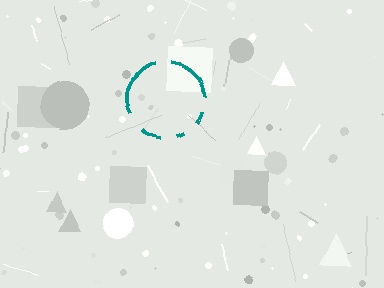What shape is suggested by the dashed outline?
The dashed outline suggests a circle.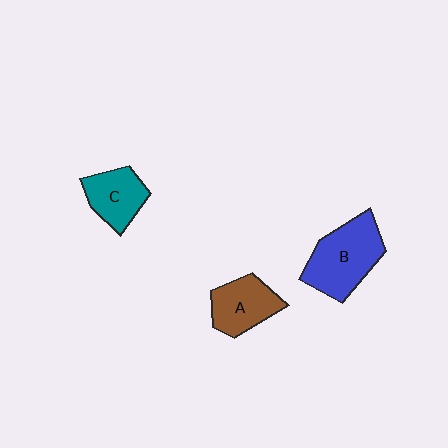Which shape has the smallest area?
Shape C (teal).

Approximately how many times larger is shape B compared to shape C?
Approximately 1.5 times.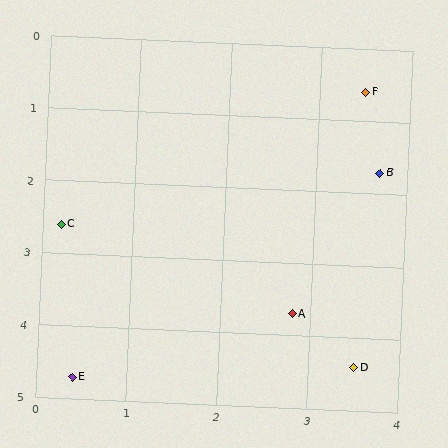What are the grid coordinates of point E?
Point E is at approximately (0.4, 4.7).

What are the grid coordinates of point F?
Point F is at approximately (3.5, 0.6).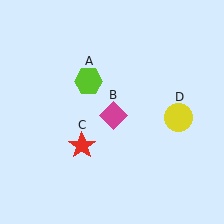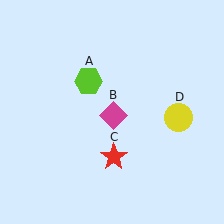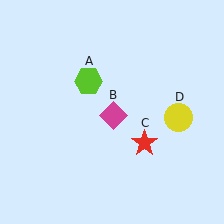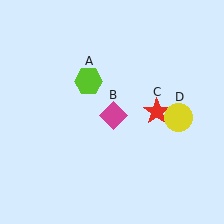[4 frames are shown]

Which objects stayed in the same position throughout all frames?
Lime hexagon (object A) and magenta diamond (object B) and yellow circle (object D) remained stationary.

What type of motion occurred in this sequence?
The red star (object C) rotated counterclockwise around the center of the scene.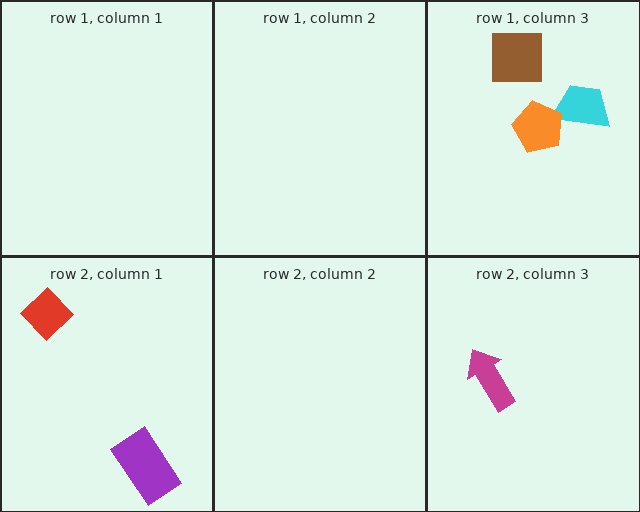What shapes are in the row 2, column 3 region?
The magenta arrow.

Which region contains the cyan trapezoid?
The row 1, column 3 region.